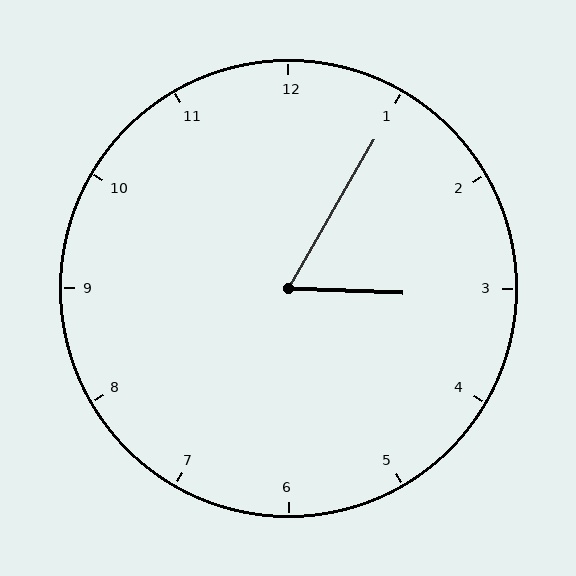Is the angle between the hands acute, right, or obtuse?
It is acute.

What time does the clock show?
3:05.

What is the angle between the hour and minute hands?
Approximately 62 degrees.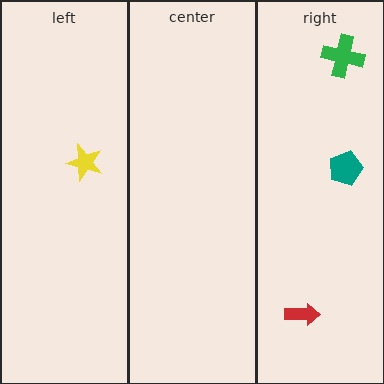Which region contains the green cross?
The right region.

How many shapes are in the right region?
3.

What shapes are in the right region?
The green cross, the teal pentagon, the red arrow.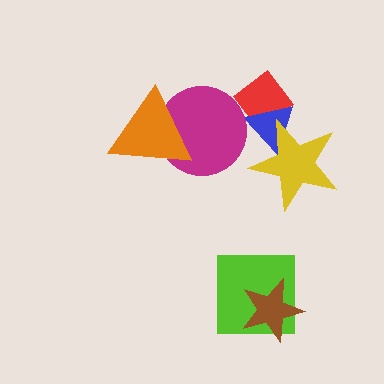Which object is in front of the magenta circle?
The orange triangle is in front of the magenta circle.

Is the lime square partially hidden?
Yes, it is partially covered by another shape.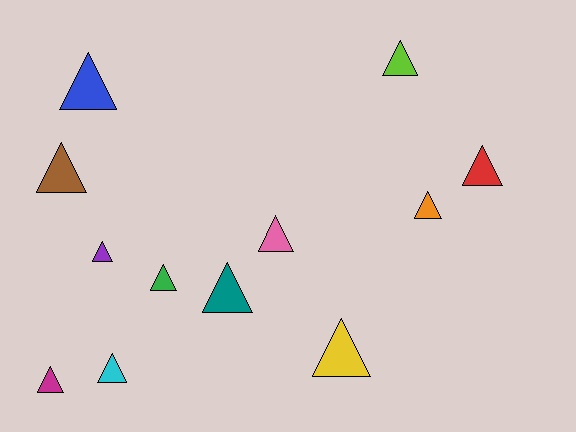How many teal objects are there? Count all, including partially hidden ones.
There is 1 teal object.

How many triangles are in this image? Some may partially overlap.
There are 12 triangles.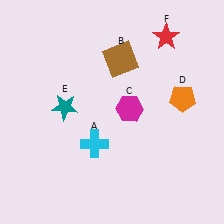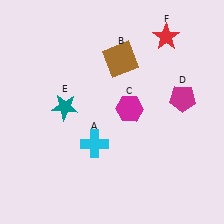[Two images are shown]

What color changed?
The pentagon (D) changed from orange in Image 1 to magenta in Image 2.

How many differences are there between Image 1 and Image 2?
There is 1 difference between the two images.